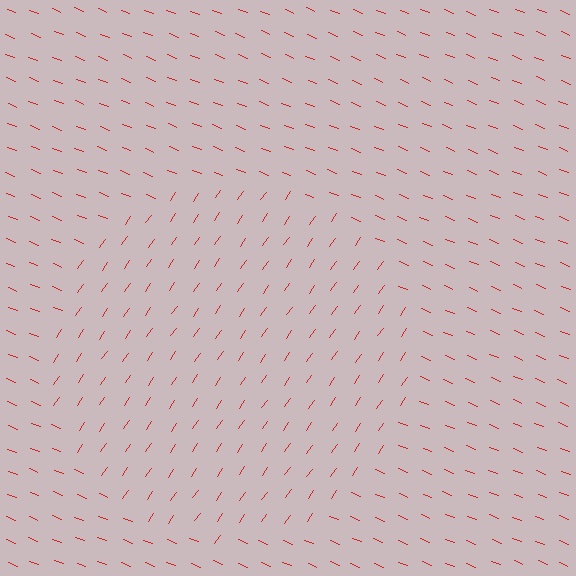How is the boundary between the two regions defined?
The boundary is defined purely by a change in line orientation (approximately 77 degrees difference). All lines are the same color and thickness.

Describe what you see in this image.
The image is filled with small red line segments. A circle region in the image has lines oriented differently from the surrounding lines, creating a visible texture boundary.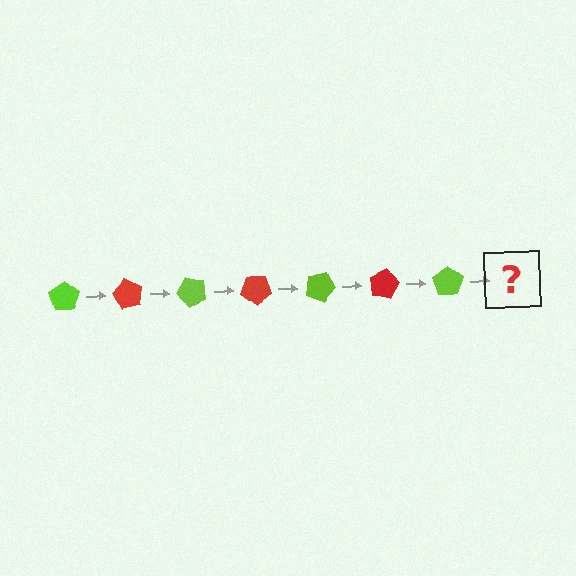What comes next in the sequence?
The next element should be a red pentagon, rotated 420 degrees from the start.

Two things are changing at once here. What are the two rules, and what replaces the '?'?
The two rules are that it rotates 60 degrees each step and the color cycles through lime and red. The '?' should be a red pentagon, rotated 420 degrees from the start.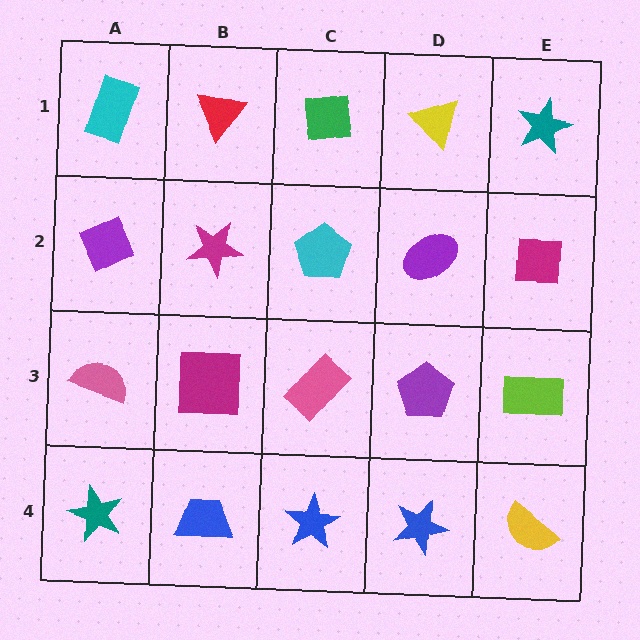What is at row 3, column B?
A magenta square.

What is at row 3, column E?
A lime rectangle.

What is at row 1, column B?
A red triangle.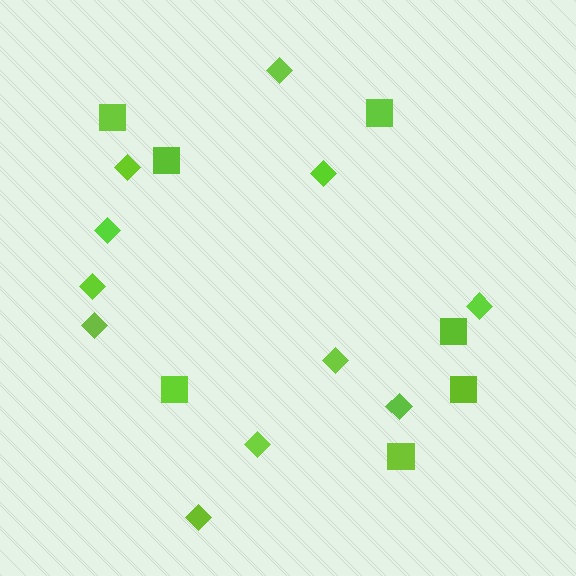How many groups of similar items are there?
There are 2 groups: one group of squares (7) and one group of diamonds (11).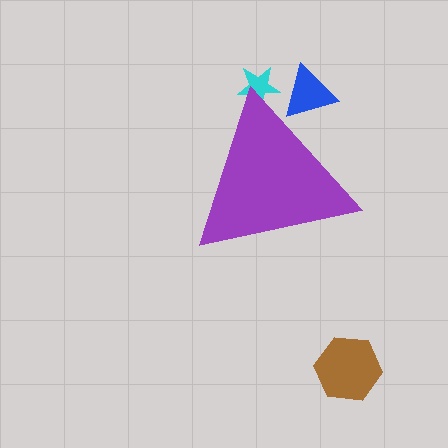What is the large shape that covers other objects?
A purple triangle.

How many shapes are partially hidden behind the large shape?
2 shapes are partially hidden.